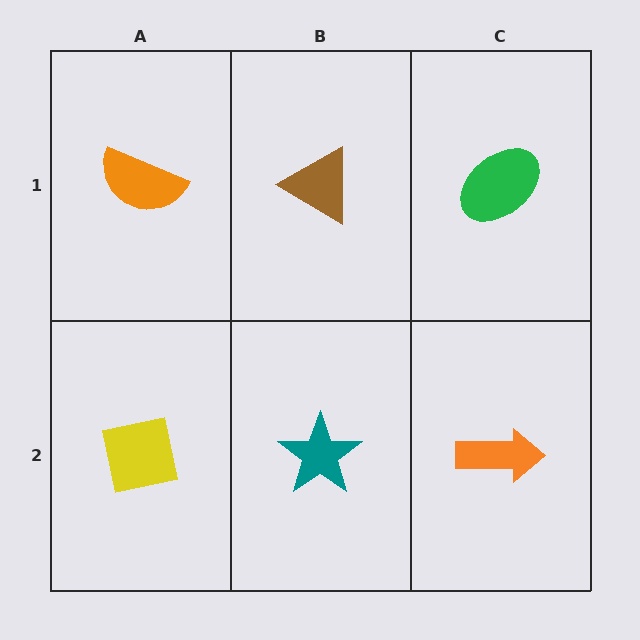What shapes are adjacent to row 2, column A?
An orange semicircle (row 1, column A), a teal star (row 2, column B).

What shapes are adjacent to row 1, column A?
A yellow square (row 2, column A), a brown triangle (row 1, column B).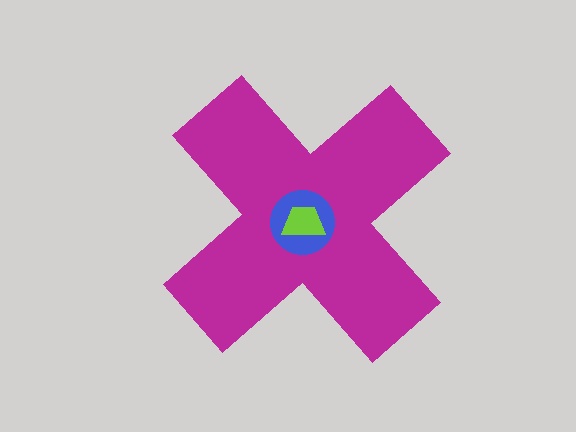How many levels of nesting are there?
3.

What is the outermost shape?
The magenta cross.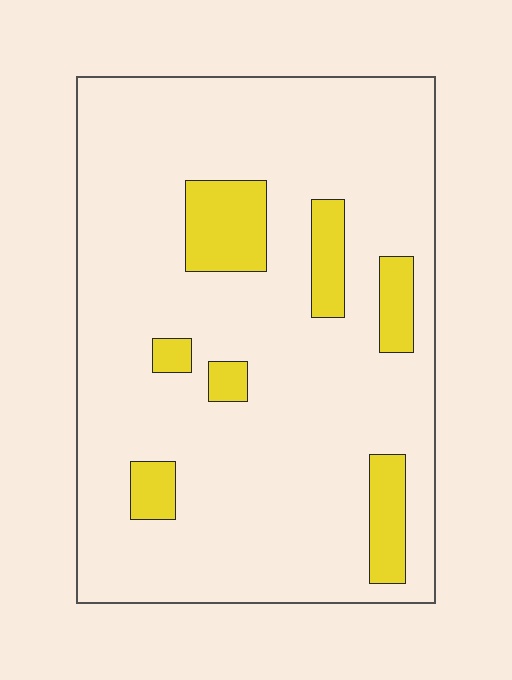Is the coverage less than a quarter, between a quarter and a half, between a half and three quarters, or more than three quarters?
Less than a quarter.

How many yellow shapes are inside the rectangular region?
7.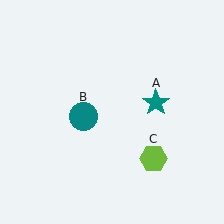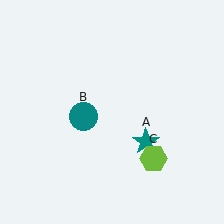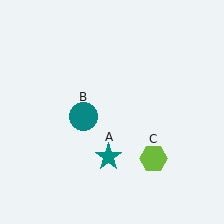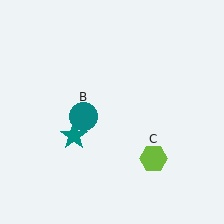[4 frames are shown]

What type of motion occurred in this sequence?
The teal star (object A) rotated clockwise around the center of the scene.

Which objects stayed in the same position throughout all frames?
Teal circle (object B) and lime hexagon (object C) remained stationary.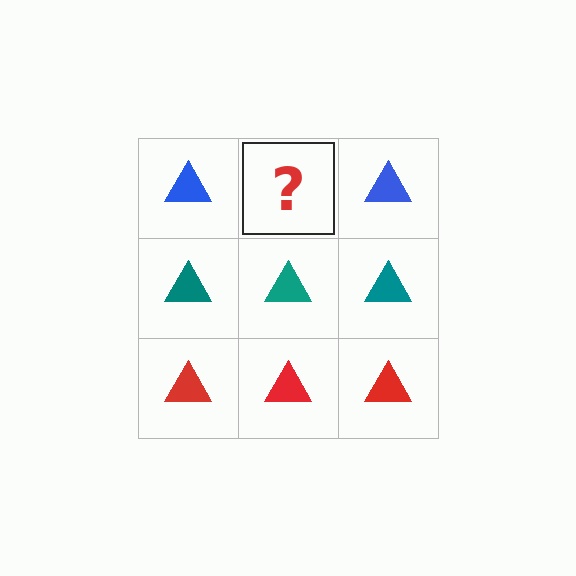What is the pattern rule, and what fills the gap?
The rule is that each row has a consistent color. The gap should be filled with a blue triangle.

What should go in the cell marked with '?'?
The missing cell should contain a blue triangle.